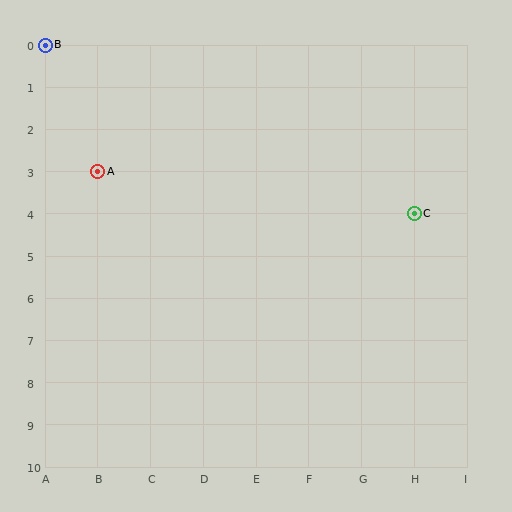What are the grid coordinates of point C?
Point C is at grid coordinates (H, 4).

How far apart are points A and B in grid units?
Points A and B are 1 column and 3 rows apart (about 3.2 grid units diagonally).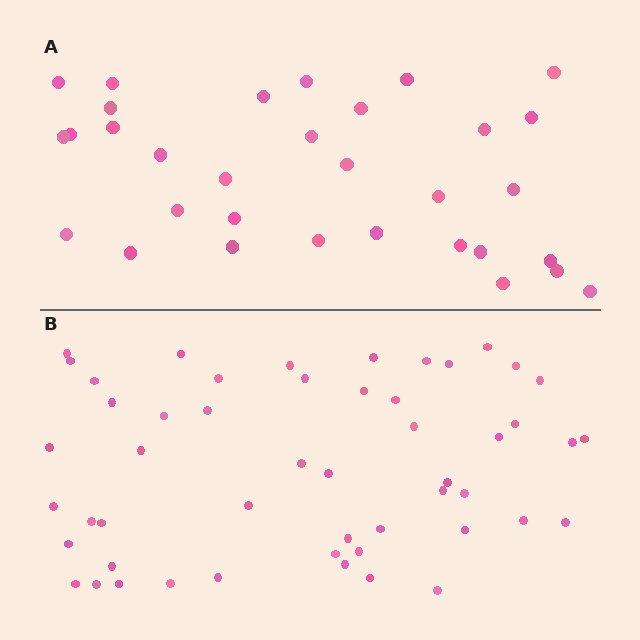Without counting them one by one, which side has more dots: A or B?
Region B (the bottom region) has more dots.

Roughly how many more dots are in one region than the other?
Region B has approximately 20 more dots than region A.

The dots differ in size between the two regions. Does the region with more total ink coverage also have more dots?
No. Region A has more total ink coverage because its dots are larger, but region B actually contains more individual dots. Total area can be misleading — the number of items is what matters here.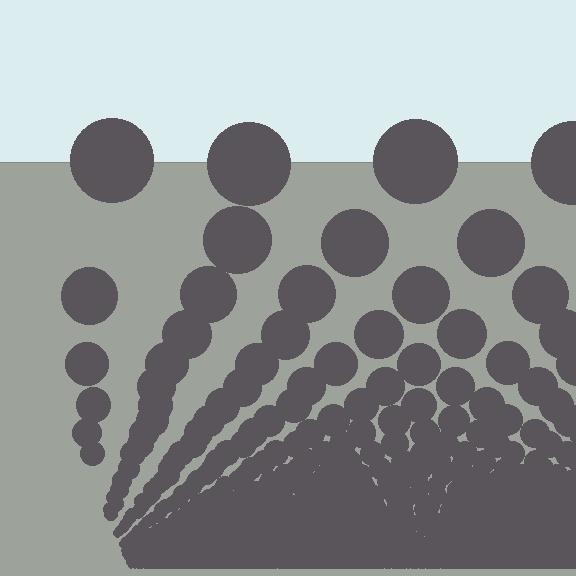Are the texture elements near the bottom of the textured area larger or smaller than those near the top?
Smaller. The gradient is inverted — elements near the bottom are smaller and denser.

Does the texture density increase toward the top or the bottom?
Density increases toward the bottom.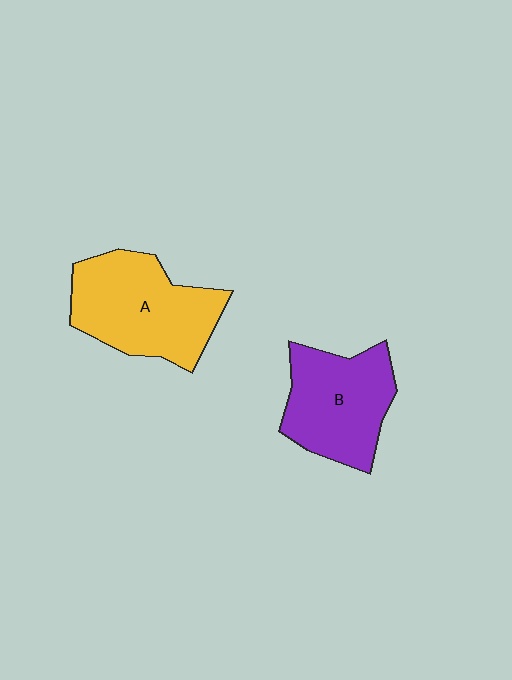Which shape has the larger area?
Shape A (yellow).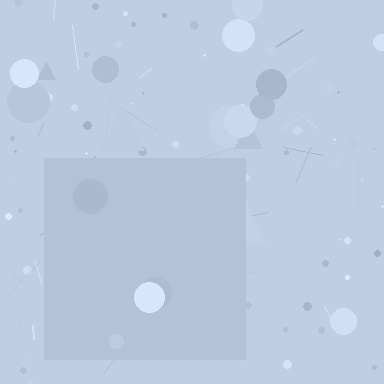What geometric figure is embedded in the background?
A square is embedded in the background.